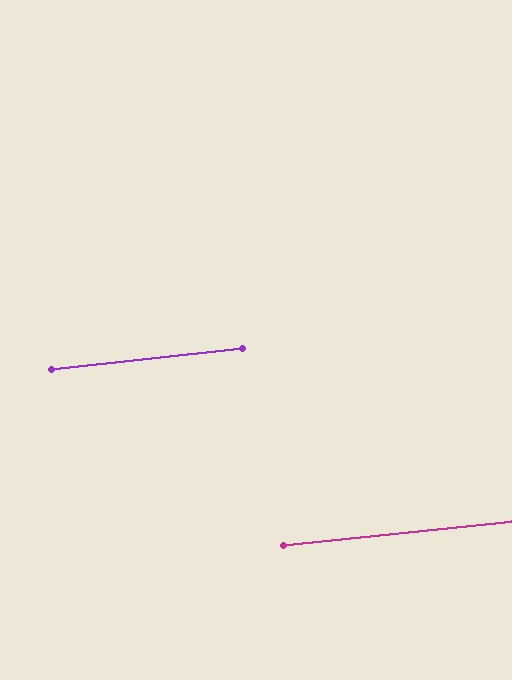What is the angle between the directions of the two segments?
Approximately 0 degrees.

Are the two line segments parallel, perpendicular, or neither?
Parallel — their directions differ by only 0.4°.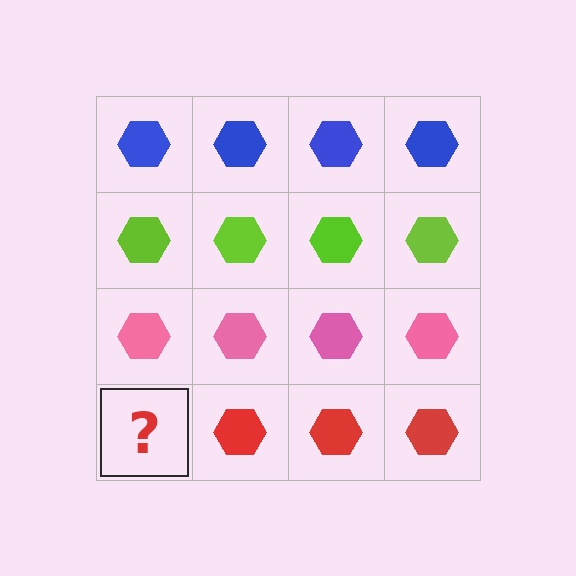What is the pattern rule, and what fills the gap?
The rule is that each row has a consistent color. The gap should be filled with a red hexagon.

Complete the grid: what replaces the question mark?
The question mark should be replaced with a red hexagon.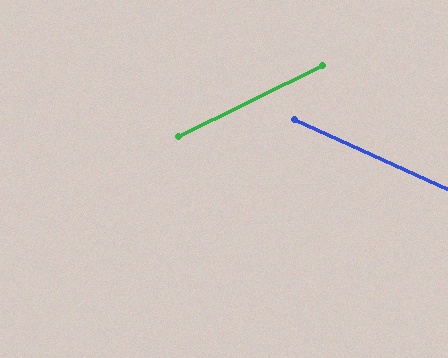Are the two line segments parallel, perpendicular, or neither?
Neither parallel nor perpendicular — they differ by about 51°.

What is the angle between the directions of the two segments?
Approximately 51 degrees.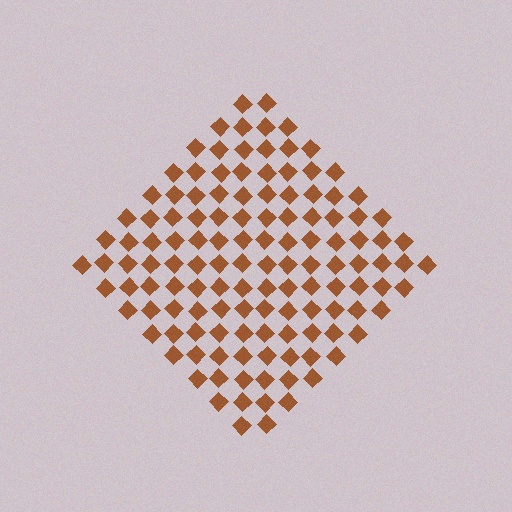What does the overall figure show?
The overall figure shows a diamond.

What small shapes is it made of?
It is made of small diamonds.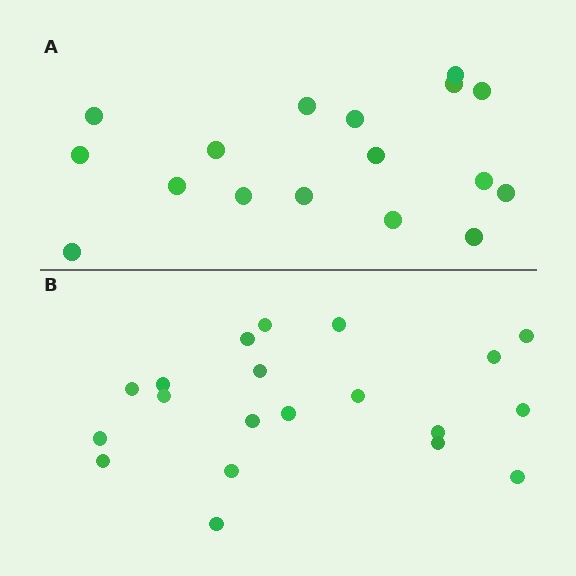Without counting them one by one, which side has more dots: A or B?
Region B (the bottom region) has more dots.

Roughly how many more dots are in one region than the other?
Region B has just a few more — roughly 2 or 3 more dots than region A.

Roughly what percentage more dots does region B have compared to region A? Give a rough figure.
About 20% more.